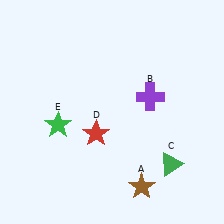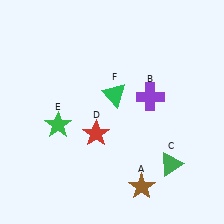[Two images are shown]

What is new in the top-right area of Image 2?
A green triangle (F) was added in the top-right area of Image 2.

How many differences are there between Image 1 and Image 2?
There is 1 difference between the two images.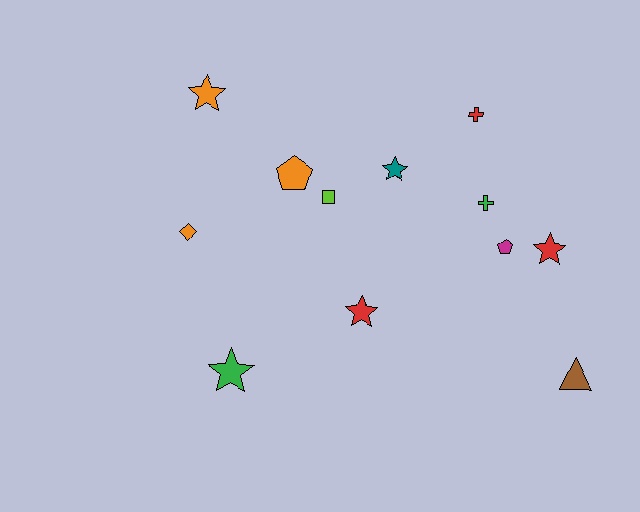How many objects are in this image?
There are 12 objects.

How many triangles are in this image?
There is 1 triangle.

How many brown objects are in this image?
There is 1 brown object.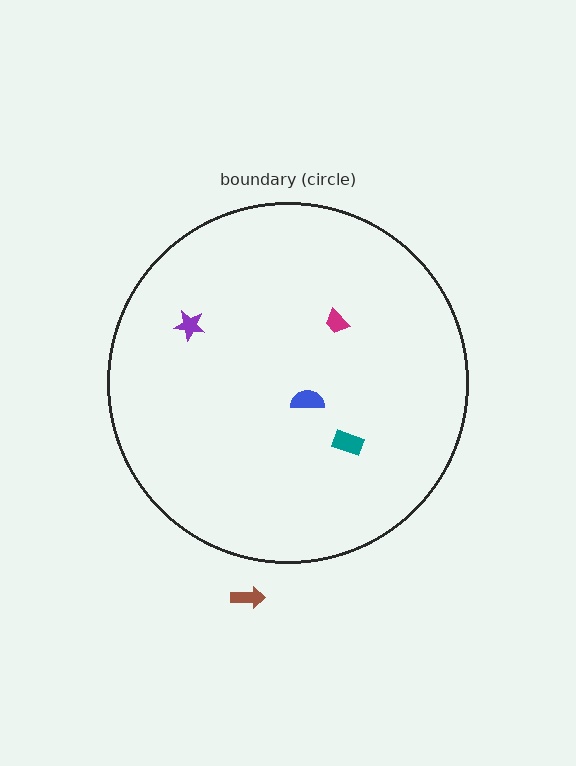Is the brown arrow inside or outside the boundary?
Outside.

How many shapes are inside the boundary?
4 inside, 1 outside.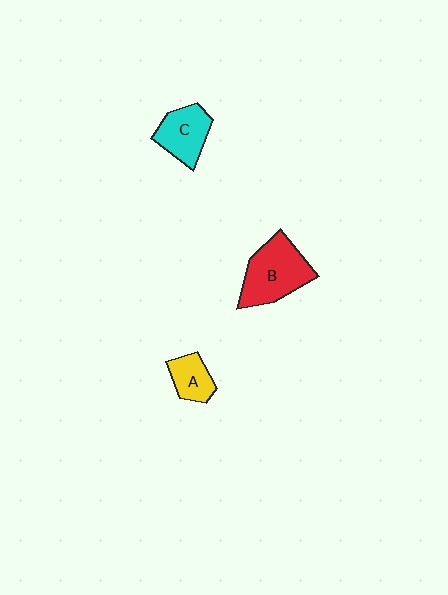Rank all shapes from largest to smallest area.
From largest to smallest: B (red), C (cyan), A (yellow).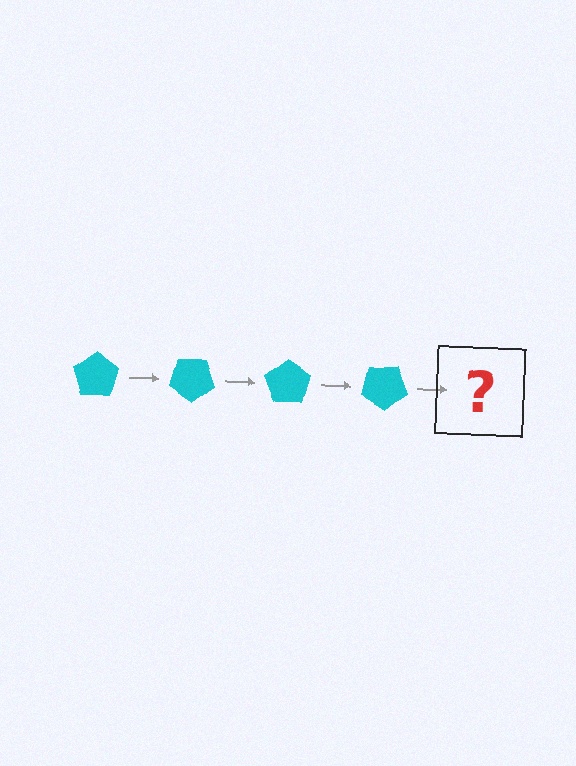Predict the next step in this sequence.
The next step is a cyan pentagon rotated 140 degrees.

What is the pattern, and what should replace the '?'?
The pattern is that the pentagon rotates 35 degrees each step. The '?' should be a cyan pentagon rotated 140 degrees.